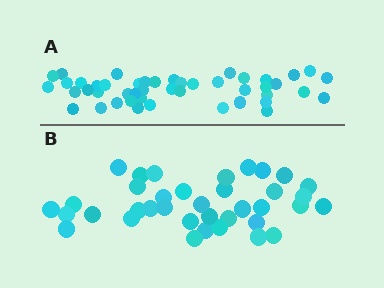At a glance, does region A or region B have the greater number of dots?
Region A (the top region) has more dots.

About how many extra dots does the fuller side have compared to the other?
Region A has roughly 8 or so more dots than region B.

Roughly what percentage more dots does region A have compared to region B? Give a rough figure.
About 25% more.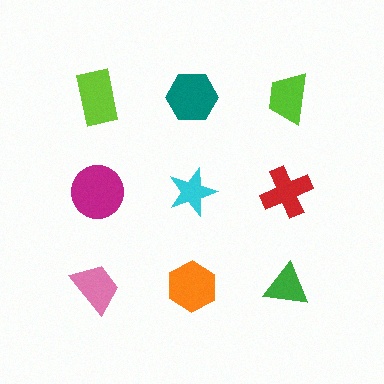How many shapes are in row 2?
3 shapes.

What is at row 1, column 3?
A lime trapezoid.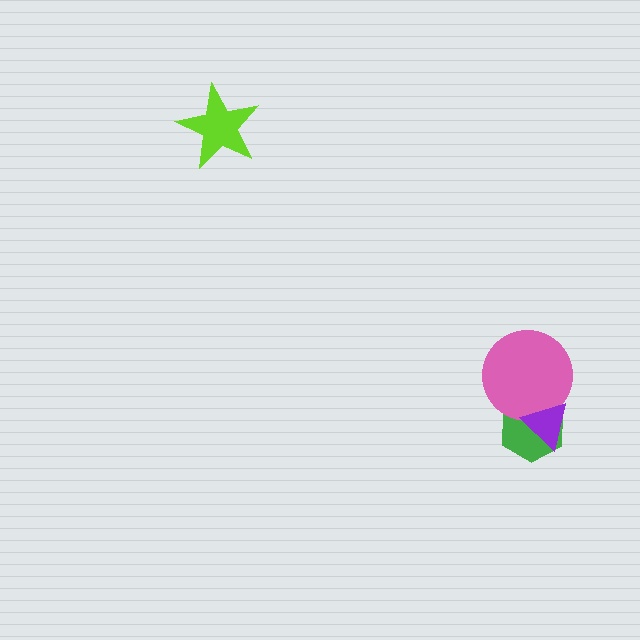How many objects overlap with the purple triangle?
2 objects overlap with the purple triangle.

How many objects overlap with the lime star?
0 objects overlap with the lime star.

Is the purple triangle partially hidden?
No, no other shape covers it.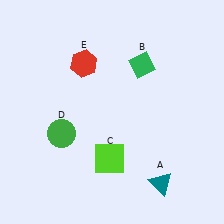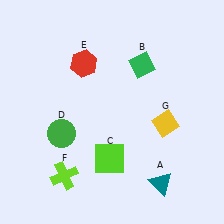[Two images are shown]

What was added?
A lime cross (F), a yellow diamond (G) were added in Image 2.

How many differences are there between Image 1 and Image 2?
There are 2 differences between the two images.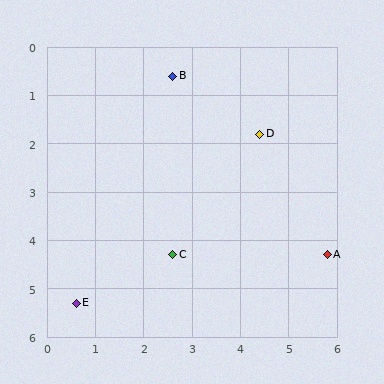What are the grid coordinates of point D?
Point D is at approximately (4.4, 1.8).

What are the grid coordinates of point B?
Point B is at approximately (2.6, 0.6).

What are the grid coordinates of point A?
Point A is at approximately (5.8, 4.3).